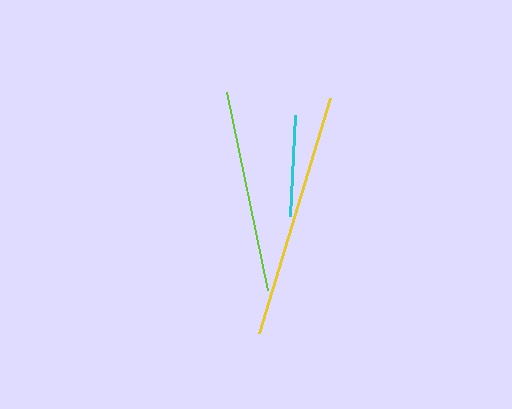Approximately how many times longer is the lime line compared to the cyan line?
The lime line is approximately 2.0 times the length of the cyan line.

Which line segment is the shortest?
The cyan line is the shortest at approximately 101 pixels.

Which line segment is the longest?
The yellow line is the longest at approximately 246 pixels.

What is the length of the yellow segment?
The yellow segment is approximately 246 pixels long.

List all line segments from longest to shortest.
From longest to shortest: yellow, lime, cyan.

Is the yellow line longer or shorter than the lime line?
The yellow line is longer than the lime line.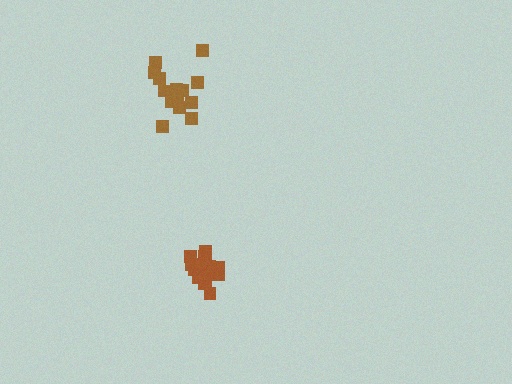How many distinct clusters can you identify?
There are 2 distinct clusters.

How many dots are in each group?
Group 1: 17 dots, Group 2: 15 dots (32 total).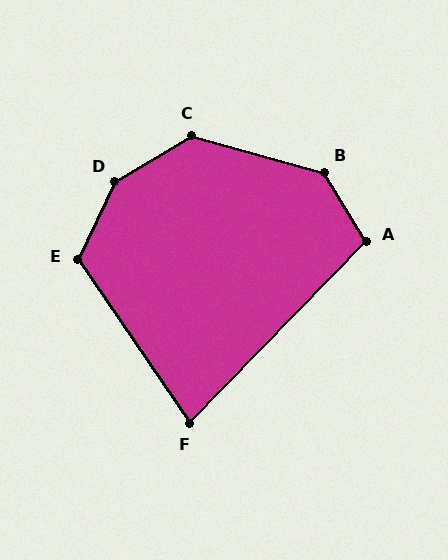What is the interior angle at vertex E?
Approximately 121 degrees (obtuse).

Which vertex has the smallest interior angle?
F, at approximately 78 degrees.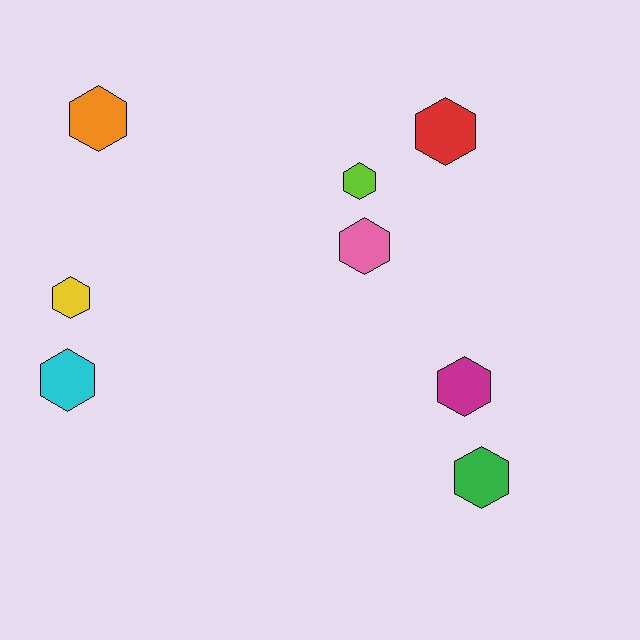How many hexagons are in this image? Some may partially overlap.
There are 8 hexagons.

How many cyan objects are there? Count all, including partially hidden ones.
There is 1 cyan object.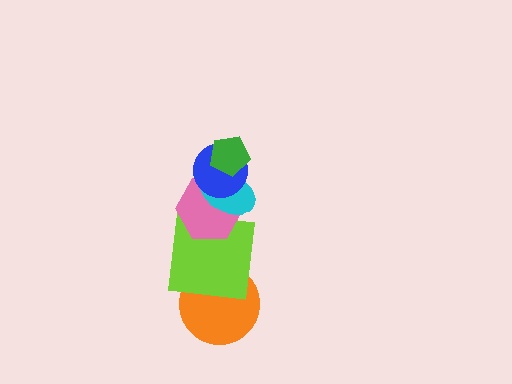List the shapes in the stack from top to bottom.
From top to bottom: the green pentagon, the blue circle, the cyan ellipse, the pink hexagon, the lime square, the orange circle.